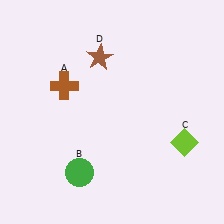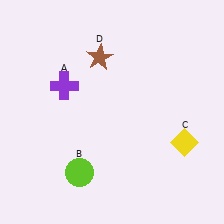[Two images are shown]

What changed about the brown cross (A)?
In Image 1, A is brown. In Image 2, it changed to purple.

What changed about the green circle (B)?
In Image 1, B is green. In Image 2, it changed to lime.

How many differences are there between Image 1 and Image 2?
There are 3 differences between the two images.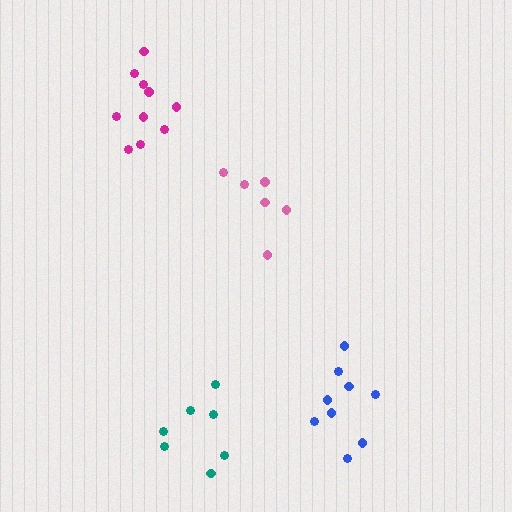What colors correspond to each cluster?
The clusters are colored: teal, pink, blue, magenta.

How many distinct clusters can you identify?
There are 4 distinct clusters.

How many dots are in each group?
Group 1: 7 dots, Group 2: 6 dots, Group 3: 9 dots, Group 4: 10 dots (32 total).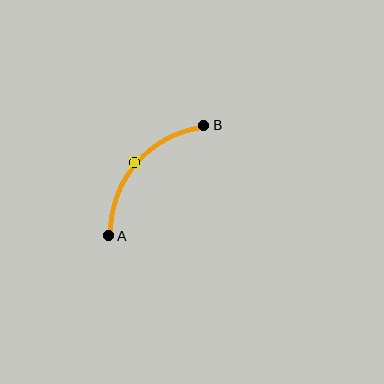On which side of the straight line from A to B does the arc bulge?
The arc bulges above and to the left of the straight line connecting A and B.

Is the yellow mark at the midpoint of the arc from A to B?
Yes. The yellow mark lies on the arc at equal arc-length from both A and B — it is the arc midpoint.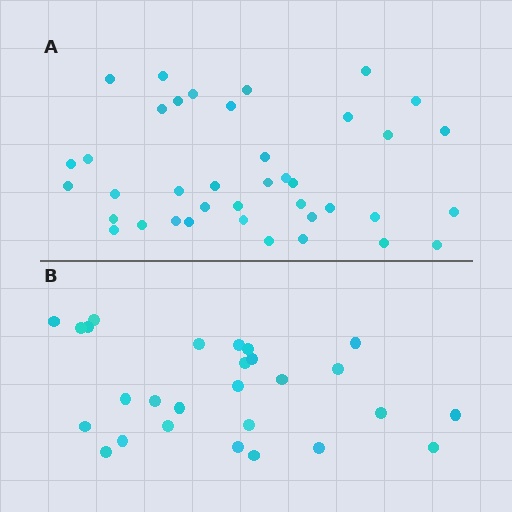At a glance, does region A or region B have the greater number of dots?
Region A (the top region) has more dots.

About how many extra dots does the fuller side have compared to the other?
Region A has roughly 12 or so more dots than region B.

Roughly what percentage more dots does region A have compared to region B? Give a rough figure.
About 45% more.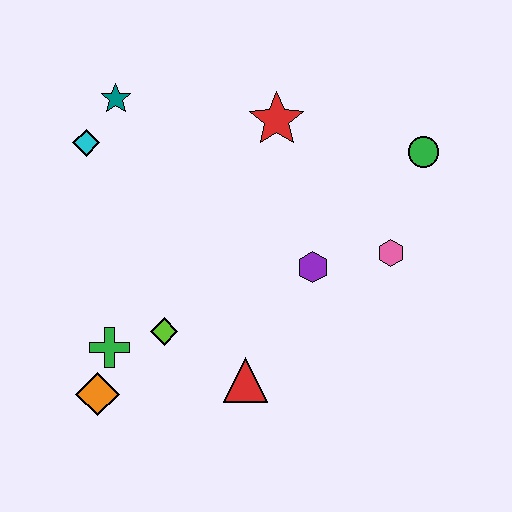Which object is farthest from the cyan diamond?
The green circle is farthest from the cyan diamond.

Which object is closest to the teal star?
The cyan diamond is closest to the teal star.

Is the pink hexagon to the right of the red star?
Yes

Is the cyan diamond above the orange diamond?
Yes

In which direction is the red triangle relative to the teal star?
The red triangle is below the teal star.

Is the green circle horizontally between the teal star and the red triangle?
No